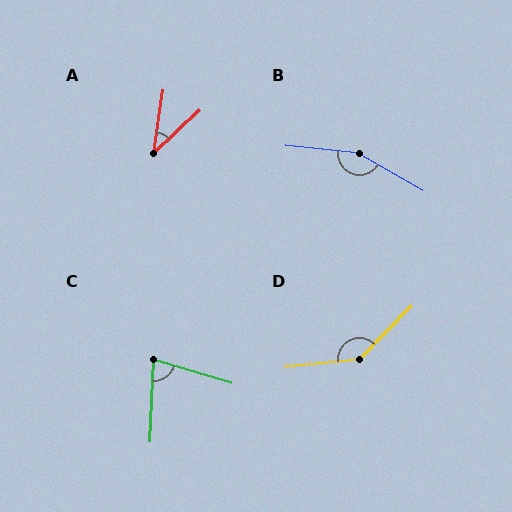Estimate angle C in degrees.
Approximately 76 degrees.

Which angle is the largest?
B, at approximately 156 degrees.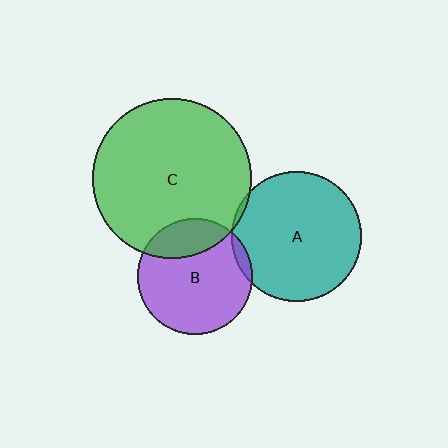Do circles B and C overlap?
Yes.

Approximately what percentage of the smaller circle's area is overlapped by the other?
Approximately 20%.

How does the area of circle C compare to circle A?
Approximately 1.5 times.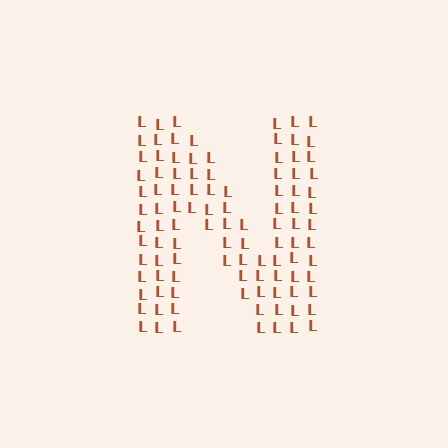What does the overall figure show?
The overall figure shows the letter N.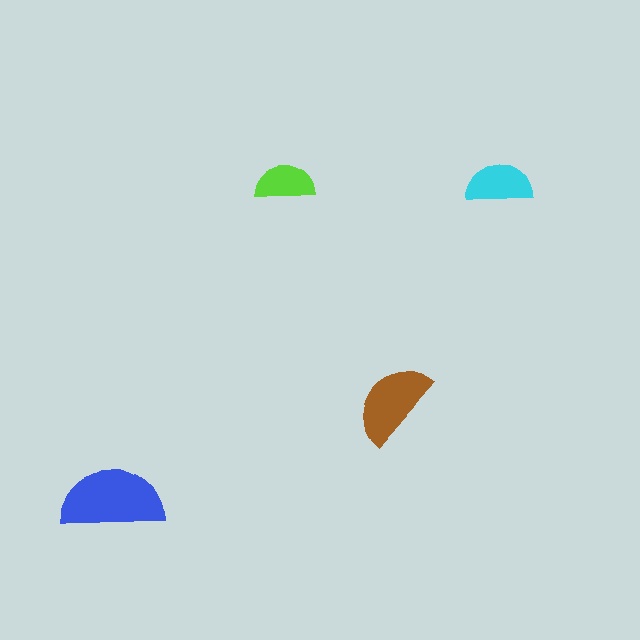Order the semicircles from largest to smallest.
the blue one, the brown one, the cyan one, the lime one.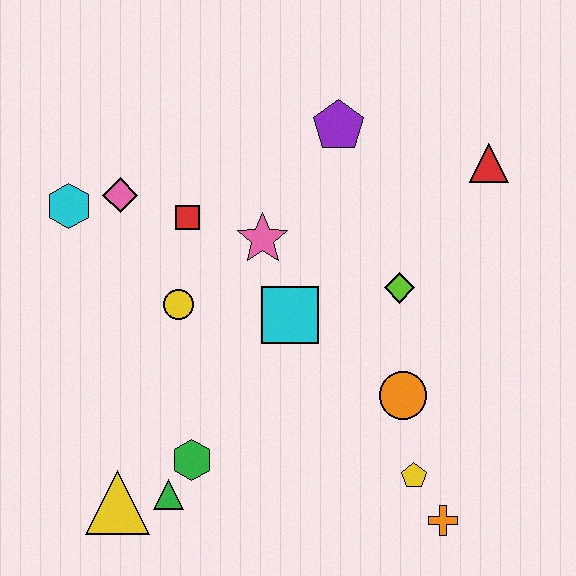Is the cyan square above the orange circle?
Yes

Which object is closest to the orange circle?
The yellow pentagon is closest to the orange circle.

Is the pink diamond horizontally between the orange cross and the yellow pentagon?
No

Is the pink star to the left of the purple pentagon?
Yes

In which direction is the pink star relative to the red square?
The pink star is to the right of the red square.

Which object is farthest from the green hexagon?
The red triangle is farthest from the green hexagon.